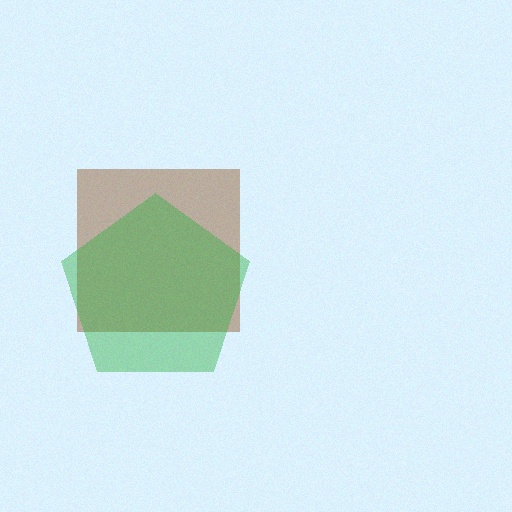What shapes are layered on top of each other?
The layered shapes are: a brown square, a green pentagon.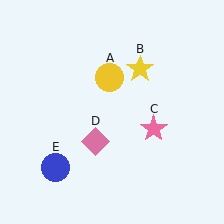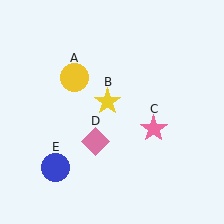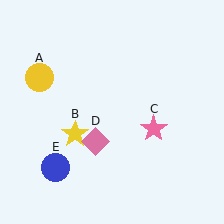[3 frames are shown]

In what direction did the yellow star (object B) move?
The yellow star (object B) moved down and to the left.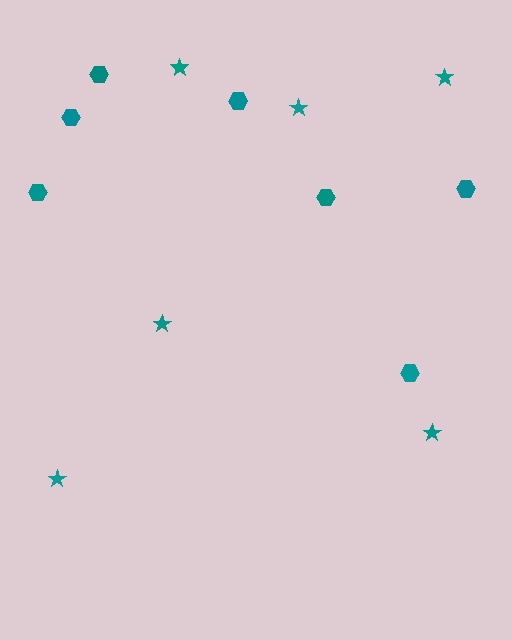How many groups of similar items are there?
There are 2 groups: one group of stars (6) and one group of hexagons (7).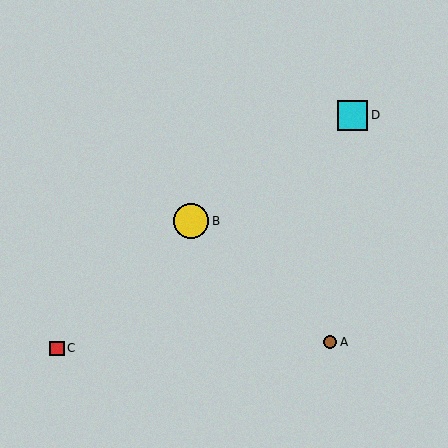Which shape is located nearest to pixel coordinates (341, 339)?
The brown circle (labeled A) at (330, 342) is nearest to that location.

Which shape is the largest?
The yellow circle (labeled B) is the largest.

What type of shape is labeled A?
Shape A is a brown circle.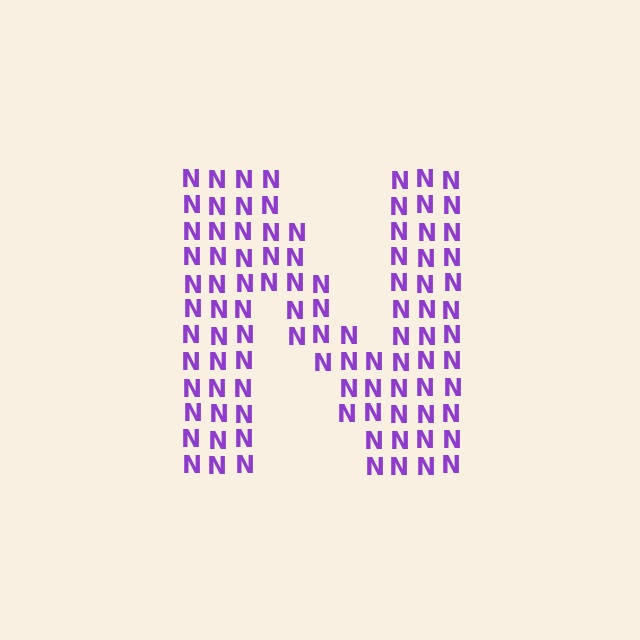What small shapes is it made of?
It is made of small letter N's.